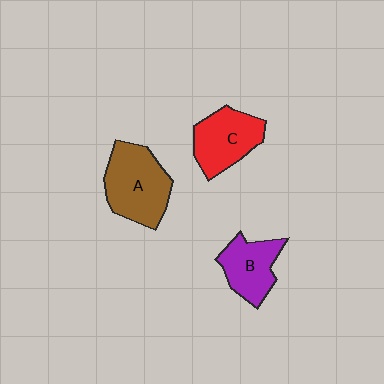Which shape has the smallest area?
Shape B (purple).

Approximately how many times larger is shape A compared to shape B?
Approximately 1.4 times.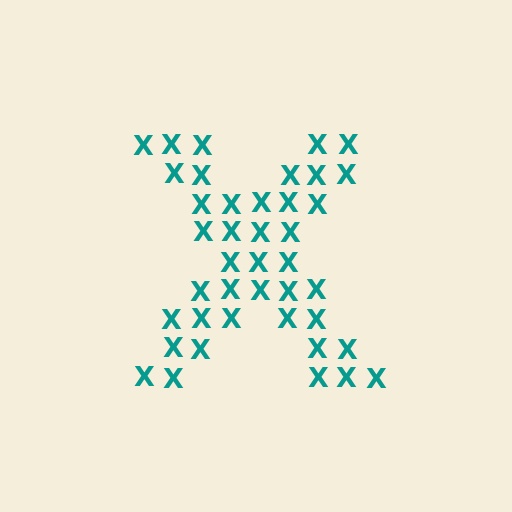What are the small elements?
The small elements are letter X's.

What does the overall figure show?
The overall figure shows the letter X.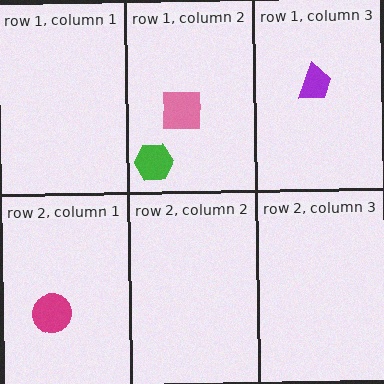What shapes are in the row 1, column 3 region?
The purple trapezoid.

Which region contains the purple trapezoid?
The row 1, column 3 region.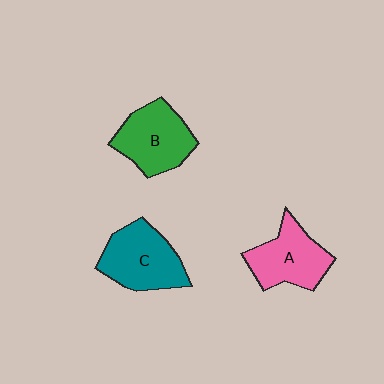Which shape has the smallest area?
Shape A (pink).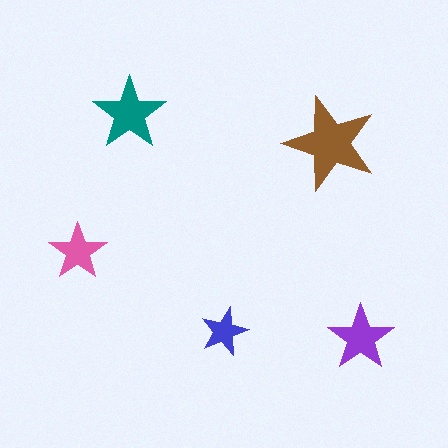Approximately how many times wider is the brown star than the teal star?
About 1.5 times wider.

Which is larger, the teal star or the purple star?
The teal one.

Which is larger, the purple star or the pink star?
The purple one.